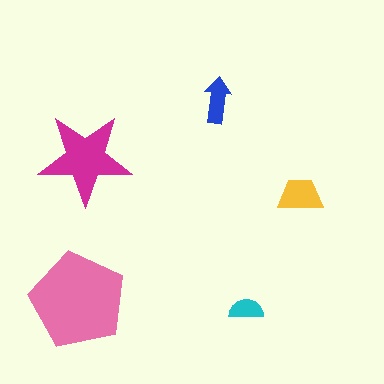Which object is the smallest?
The cyan semicircle.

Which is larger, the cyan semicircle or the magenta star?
The magenta star.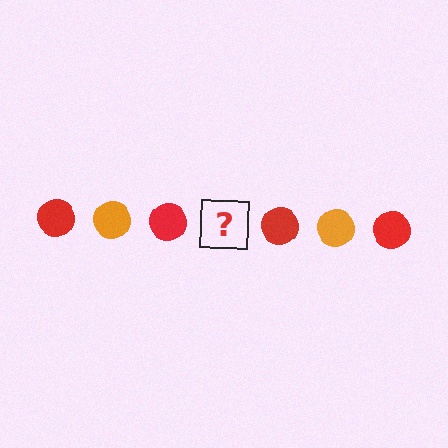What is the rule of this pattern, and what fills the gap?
The rule is that the pattern cycles through red, orange circles. The gap should be filled with an orange circle.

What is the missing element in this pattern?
The missing element is an orange circle.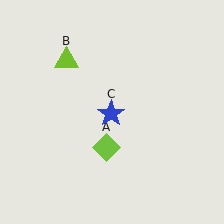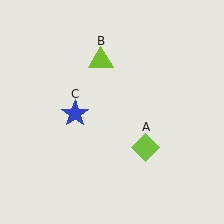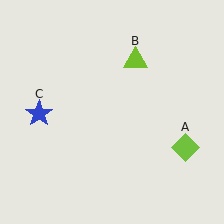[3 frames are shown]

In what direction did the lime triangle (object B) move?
The lime triangle (object B) moved right.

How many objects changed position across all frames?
3 objects changed position: lime diamond (object A), lime triangle (object B), blue star (object C).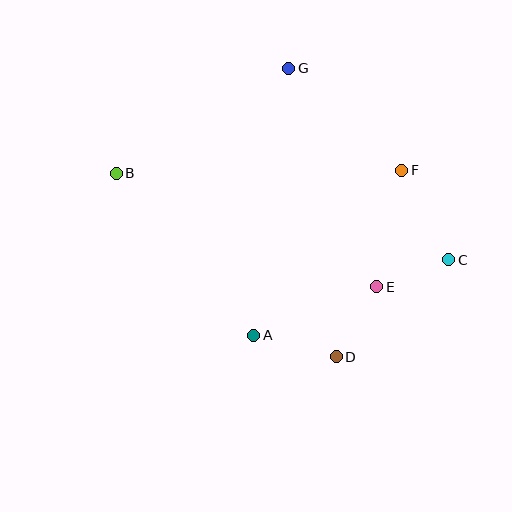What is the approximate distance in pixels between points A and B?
The distance between A and B is approximately 213 pixels.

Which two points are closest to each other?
Points C and E are closest to each other.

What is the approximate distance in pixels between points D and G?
The distance between D and G is approximately 292 pixels.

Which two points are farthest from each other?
Points B and C are farthest from each other.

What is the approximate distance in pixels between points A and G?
The distance between A and G is approximately 269 pixels.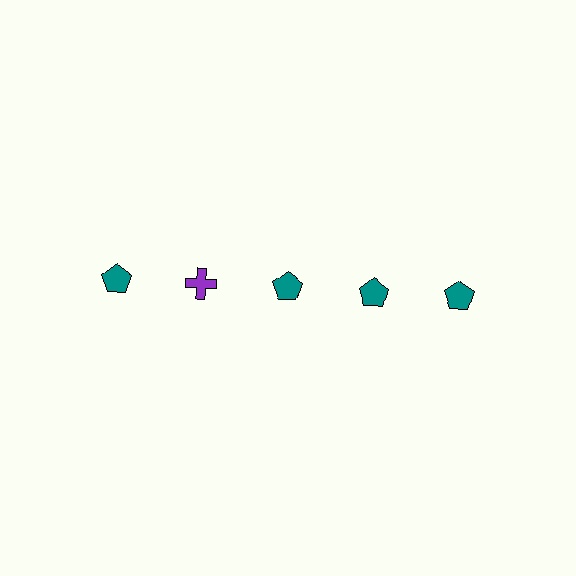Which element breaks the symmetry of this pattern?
The purple cross in the top row, second from left column breaks the symmetry. All other shapes are teal pentagons.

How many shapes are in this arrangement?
There are 5 shapes arranged in a grid pattern.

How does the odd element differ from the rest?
It differs in both color (purple instead of teal) and shape (cross instead of pentagon).